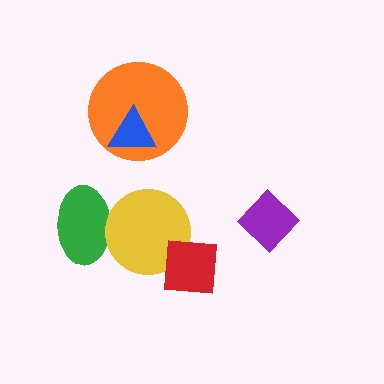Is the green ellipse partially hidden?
Yes, it is partially covered by another shape.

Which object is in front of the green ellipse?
The yellow circle is in front of the green ellipse.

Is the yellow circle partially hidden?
Yes, it is partially covered by another shape.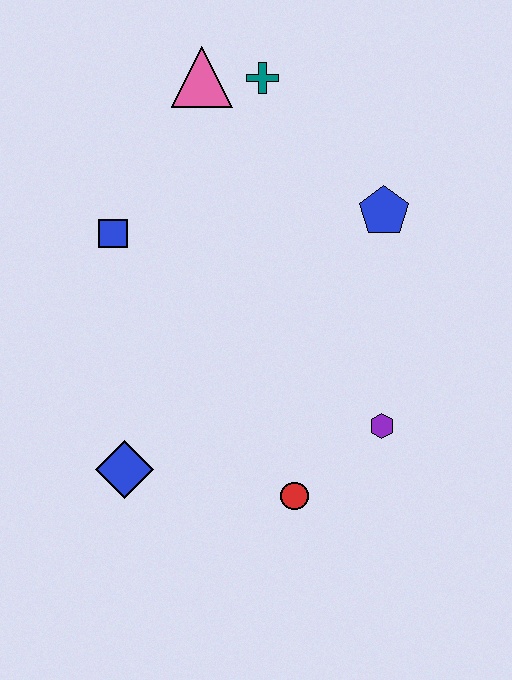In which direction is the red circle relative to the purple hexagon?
The red circle is to the left of the purple hexagon.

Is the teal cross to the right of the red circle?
No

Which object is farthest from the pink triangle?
The red circle is farthest from the pink triangle.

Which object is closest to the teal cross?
The pink triangle is closest to the teal cross.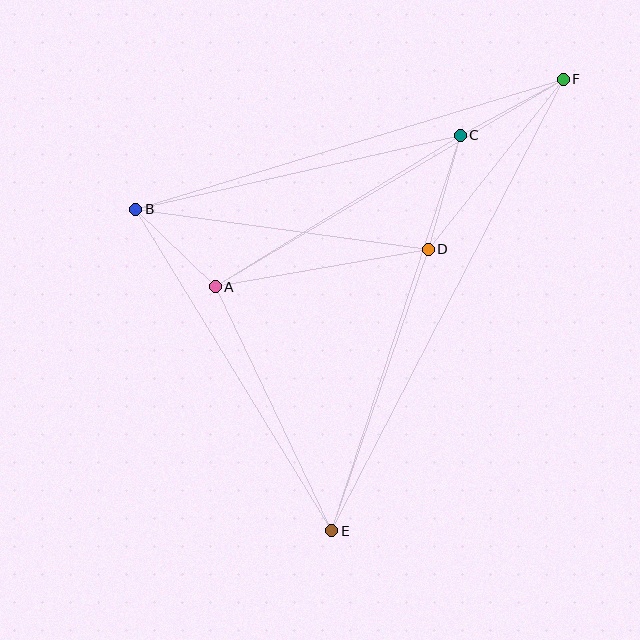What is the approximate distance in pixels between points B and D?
The distance between B and D is approximately 295 pixels.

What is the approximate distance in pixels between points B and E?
The distance between B and E is approximately 377 pixels.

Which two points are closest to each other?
Points A and B are closest to each other.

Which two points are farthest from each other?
Points E and F are farthest from each other.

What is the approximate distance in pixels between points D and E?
The distance between D and E is approximately 298 pixels.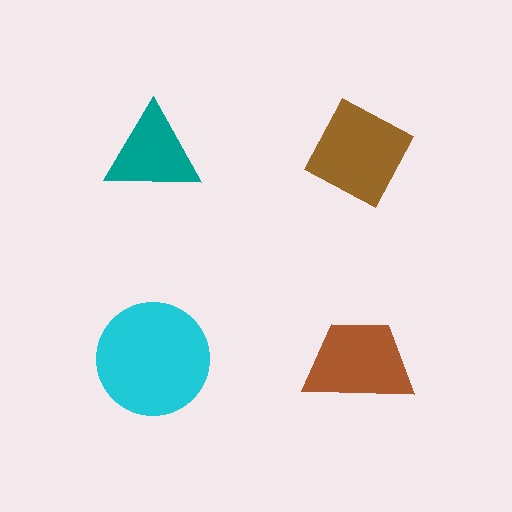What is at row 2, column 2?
A brown trapezoid.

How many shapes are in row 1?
2 shapes.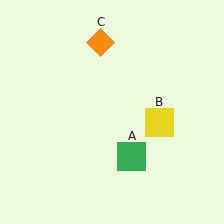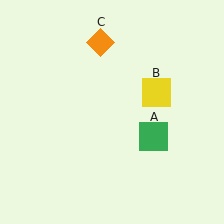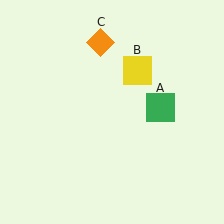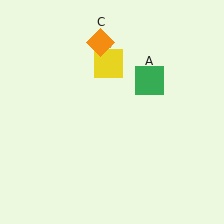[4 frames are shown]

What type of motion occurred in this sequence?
The green square (object A), yellow square (object B) rotated counterclockwise around the center of the scene.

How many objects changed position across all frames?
2 objects changed position: green square (object A), yellow square (object B).